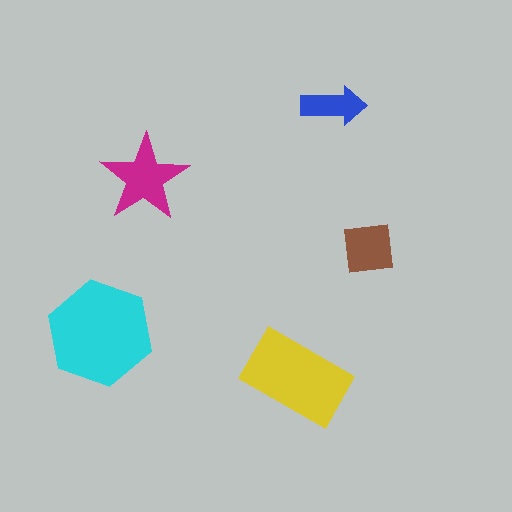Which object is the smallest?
The blue arrow.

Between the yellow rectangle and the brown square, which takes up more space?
The yellow rectangle.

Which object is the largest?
The cyan hexagon.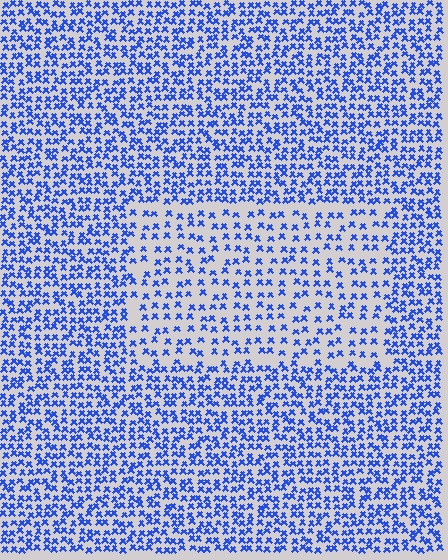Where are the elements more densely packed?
The elements are more densely packed outside the rectangle boundary.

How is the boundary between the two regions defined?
The boundary is defined by a change in element density (approximately 1.8x ratio). All elements are the same color, size, and shape.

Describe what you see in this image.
The image contains small blue elements arranged at two different densities. A rectangle-shaped region is visible where the elements are less densely packed than the surrounding area.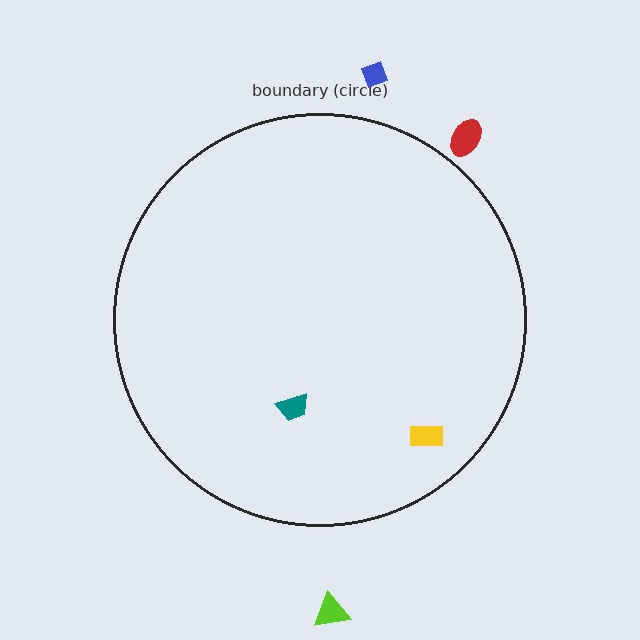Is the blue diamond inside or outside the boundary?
Outside.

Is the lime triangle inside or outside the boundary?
Outside.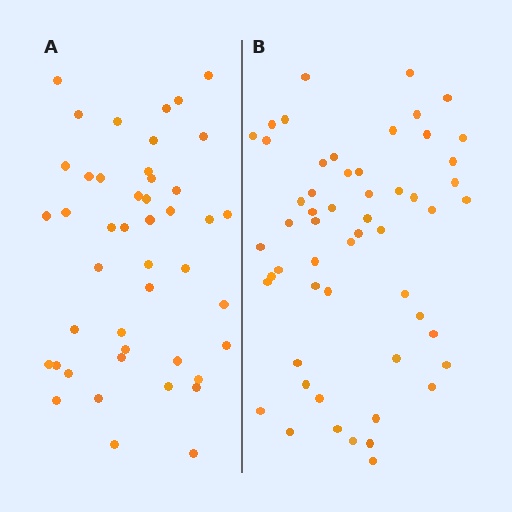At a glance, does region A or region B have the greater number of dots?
Region B (the right region) has more dots.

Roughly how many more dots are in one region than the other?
Region B has roughly 10 or so more dots than region A.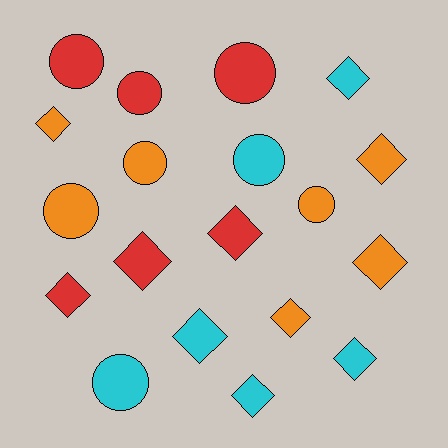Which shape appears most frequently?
Diamond, with 11 objects.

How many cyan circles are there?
There are 2 cyan circles.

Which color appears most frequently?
Orange, with 7 objects.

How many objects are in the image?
There are 19 objects.